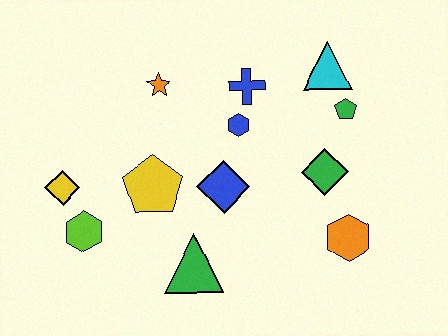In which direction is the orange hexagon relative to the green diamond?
The orange hexagon is below the green diamond.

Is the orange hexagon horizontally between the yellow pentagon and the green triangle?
No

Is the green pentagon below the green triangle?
No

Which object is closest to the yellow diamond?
The lime hexagon is closest to the yellow diamond.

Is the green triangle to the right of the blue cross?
No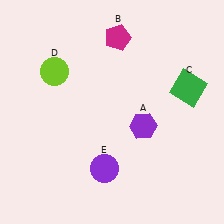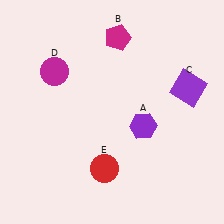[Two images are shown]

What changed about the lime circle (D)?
In Image 1, D is lime. In Image 2, it changed to magenta.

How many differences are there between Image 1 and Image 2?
There are 3 differences between the two images.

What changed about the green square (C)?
In Image 1, C is green. In Image 2, it changed to purple.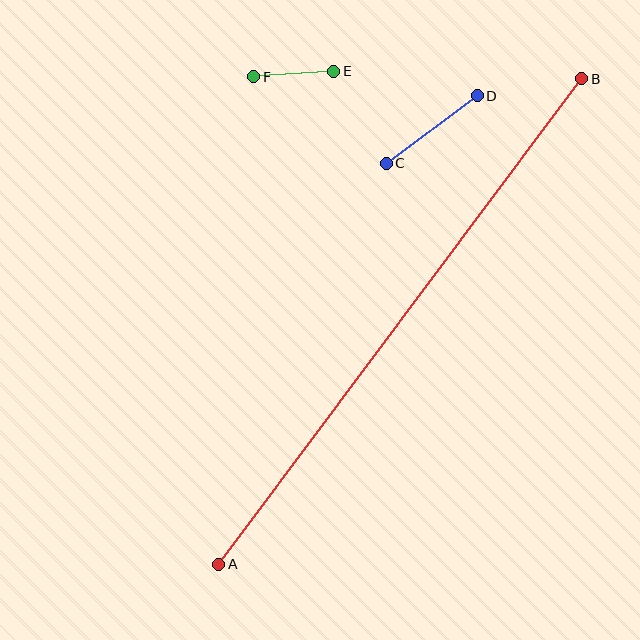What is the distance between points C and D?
The distance is approximately 113 pixels.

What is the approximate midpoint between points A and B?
The midpoint is at approximately (400, 322) pixels.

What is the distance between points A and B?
The distance is approximately 606 pixels.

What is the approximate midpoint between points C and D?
The midpoint is at approximately (432, 129) pixels.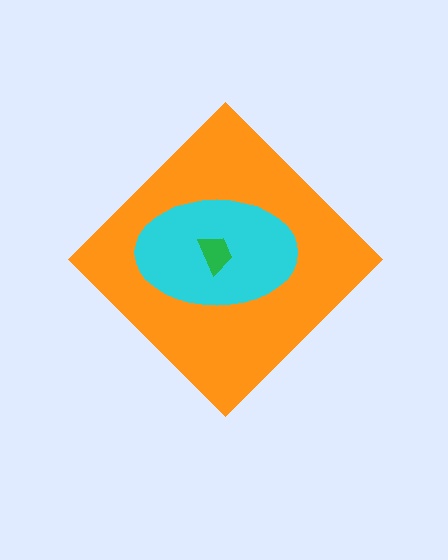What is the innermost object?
The green trapezoid.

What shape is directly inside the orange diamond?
The cyan ellipse.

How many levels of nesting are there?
3.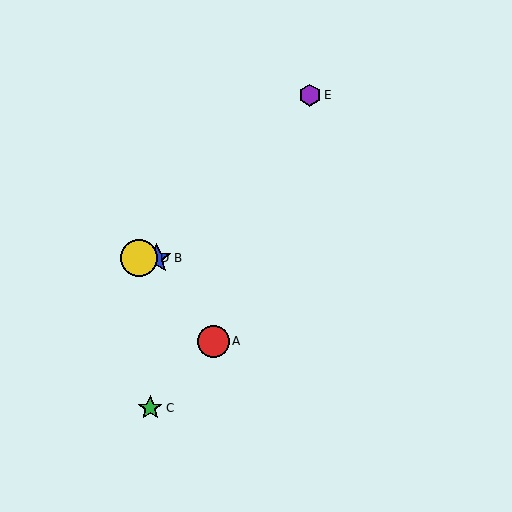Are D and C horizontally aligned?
No, D is at y≈258 and C is at y≈408.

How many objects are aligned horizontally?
2 objects (B, D) are aligned horizontally.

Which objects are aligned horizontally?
Objects B, D are aligned horizontally.